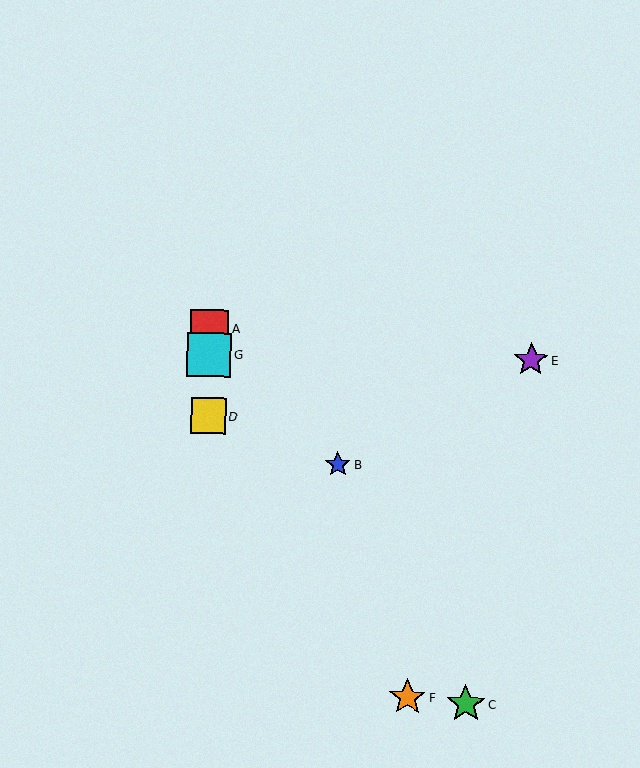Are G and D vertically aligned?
Yes, both are at x≈209.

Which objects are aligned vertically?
Objects A, D, G are aligned vertically.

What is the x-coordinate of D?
Object D is at x≈208.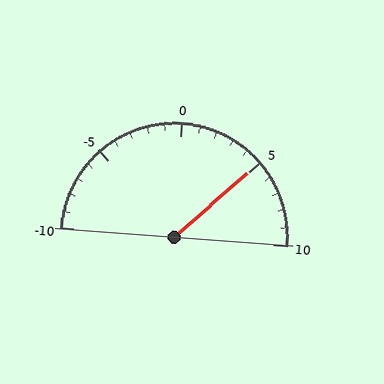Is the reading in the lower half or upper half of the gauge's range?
The reading is in the upper half of the range (-10 to 10).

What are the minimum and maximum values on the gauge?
The gauge ranges from -10 to 10.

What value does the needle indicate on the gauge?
The needle indicates approximately 5.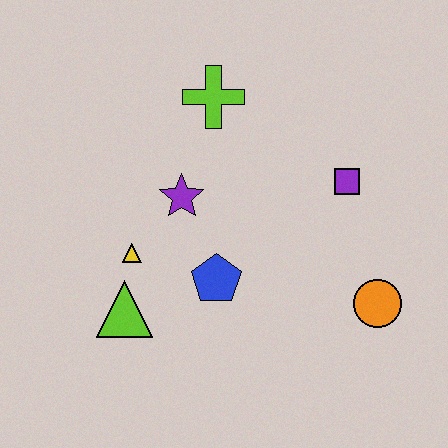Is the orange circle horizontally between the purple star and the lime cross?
No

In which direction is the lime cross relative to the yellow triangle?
The lime cross is above the yellow triangle.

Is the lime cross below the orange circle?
No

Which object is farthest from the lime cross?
The orange circle is farthest from the lime cross.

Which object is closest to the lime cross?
The purple star is closest to the lime cross.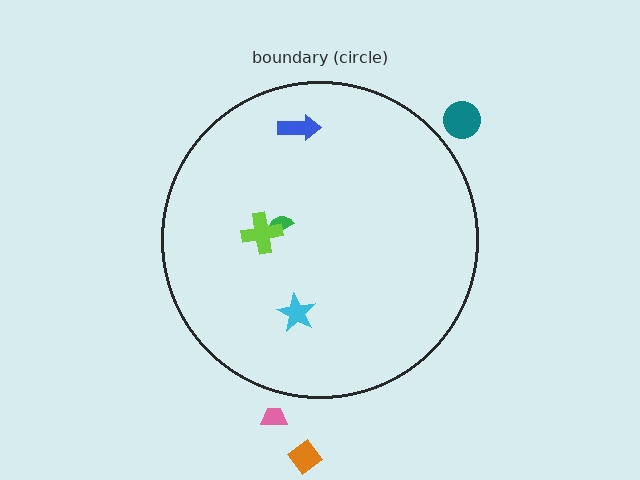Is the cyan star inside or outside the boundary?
Inside.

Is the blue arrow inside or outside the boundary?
Inside.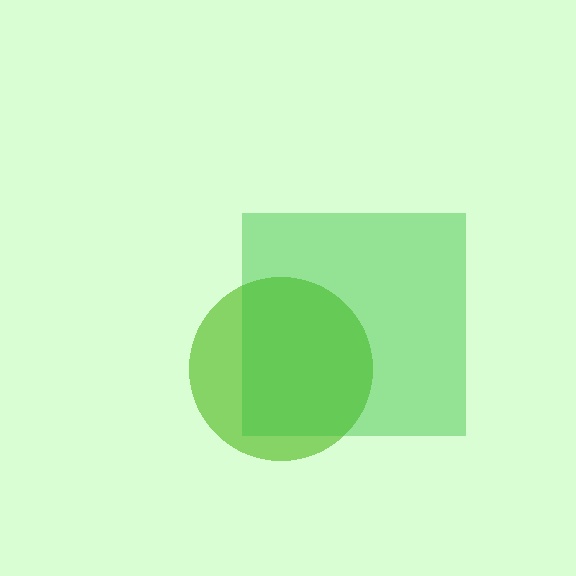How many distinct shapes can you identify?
There are 2 distinct shapes: a lime circle, a green square.